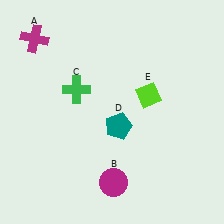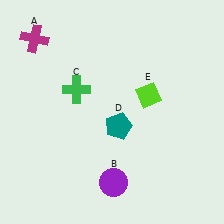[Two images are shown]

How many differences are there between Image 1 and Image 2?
There is 1 difference between the two images.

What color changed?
The circle (B) changed from magenta in Image 1 to purple in Image 2.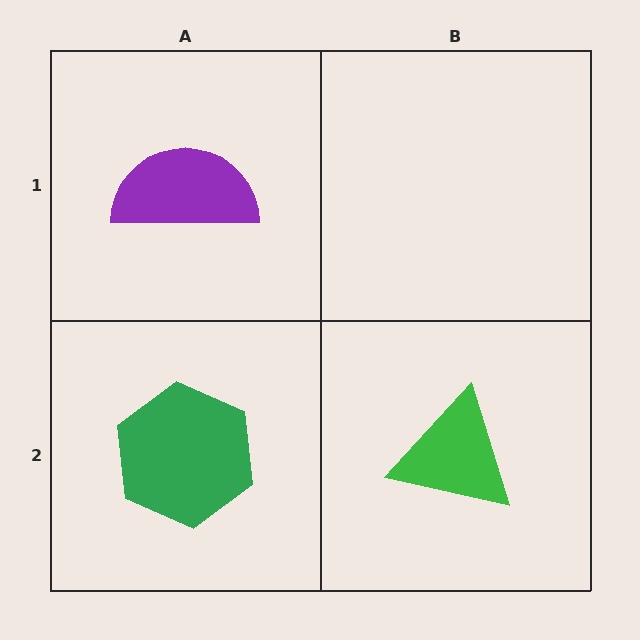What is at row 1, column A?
A purple semicircle.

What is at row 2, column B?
A green triangle.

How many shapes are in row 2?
2 shapes.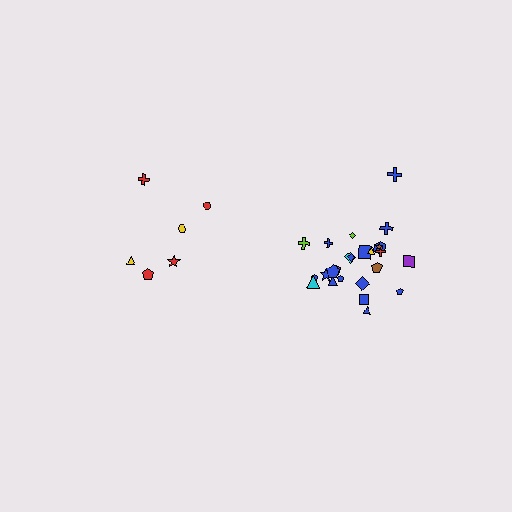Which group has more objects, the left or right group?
The right group.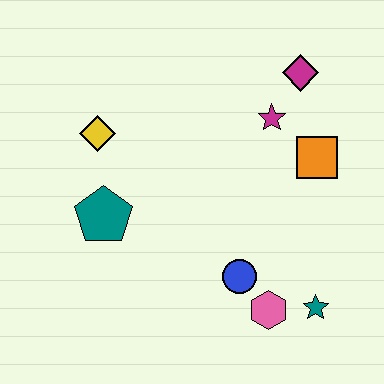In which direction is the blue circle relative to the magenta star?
The blue circle is below the magenta star.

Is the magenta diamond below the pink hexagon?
No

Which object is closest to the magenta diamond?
The magenta star is closest to the magenta diamond.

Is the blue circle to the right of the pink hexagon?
No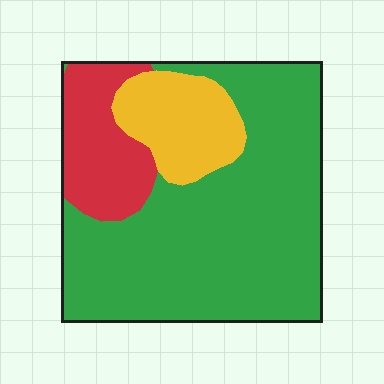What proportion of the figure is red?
Red covers around 15% of the figure.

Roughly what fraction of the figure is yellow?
Yellow takes up less than a sixth of the figure.